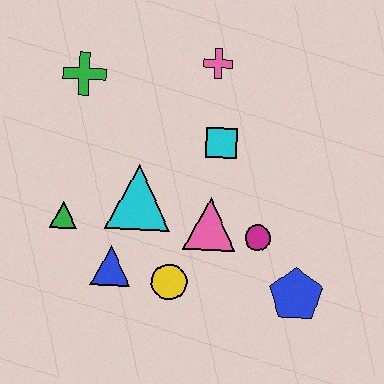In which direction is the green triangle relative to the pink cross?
The green triangle is below the pink cross.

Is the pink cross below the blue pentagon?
No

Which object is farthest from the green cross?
The blue pentagon is farthest from the green cross.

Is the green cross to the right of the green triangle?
Yes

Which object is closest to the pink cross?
The cyan square is closest to the pink cross.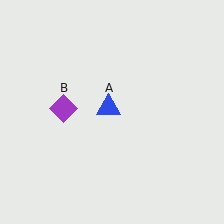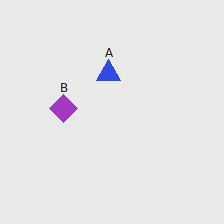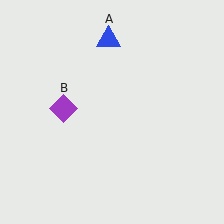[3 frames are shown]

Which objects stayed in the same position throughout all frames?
Purple diamond (object B) remained stationary.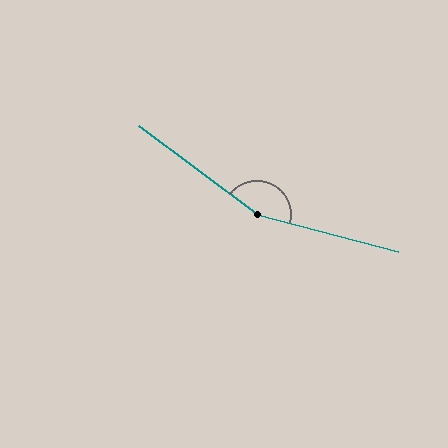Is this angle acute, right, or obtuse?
It is obtuse.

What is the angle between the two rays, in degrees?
Approximately 158 degrees.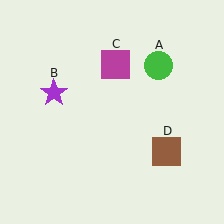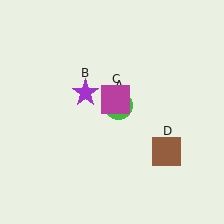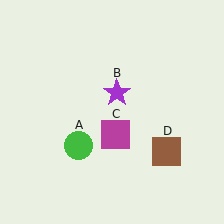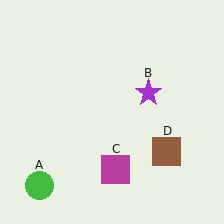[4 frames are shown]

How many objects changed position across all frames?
3 objects changed position: green circle (object A), purple star (object B), magenta square (object C).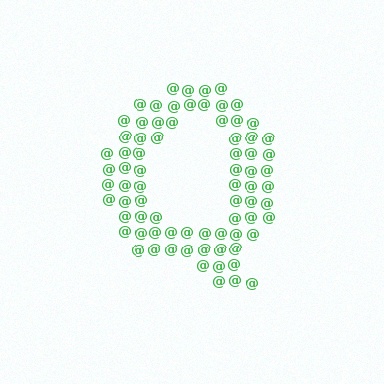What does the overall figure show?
The overall figure shows the letter Q.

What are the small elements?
The small elements are at signs.